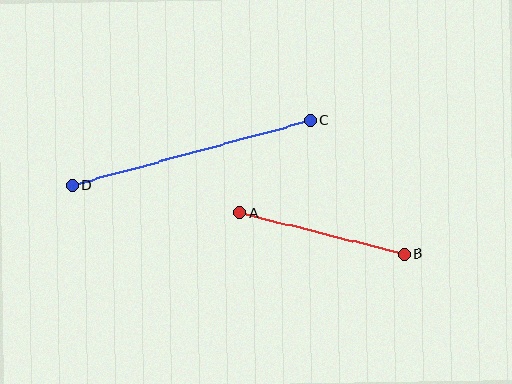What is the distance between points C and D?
The distance is approximately 247 pixels.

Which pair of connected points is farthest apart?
Points C and D are farthest apart.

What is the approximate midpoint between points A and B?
The midpoint is at approximately (322, 234) pixels.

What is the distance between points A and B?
The distance is approximately 169 pixels.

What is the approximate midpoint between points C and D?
The midpoint is at approximately (191, 153) pixels.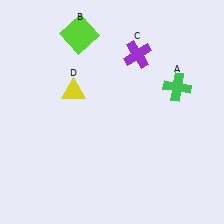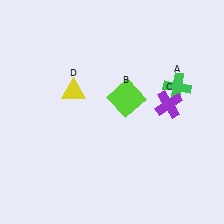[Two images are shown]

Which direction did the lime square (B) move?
The lime square (B) moved down.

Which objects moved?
The objects that moved are: the lime square (B), the purple cross (C).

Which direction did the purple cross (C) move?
The purple cross (C) moved down.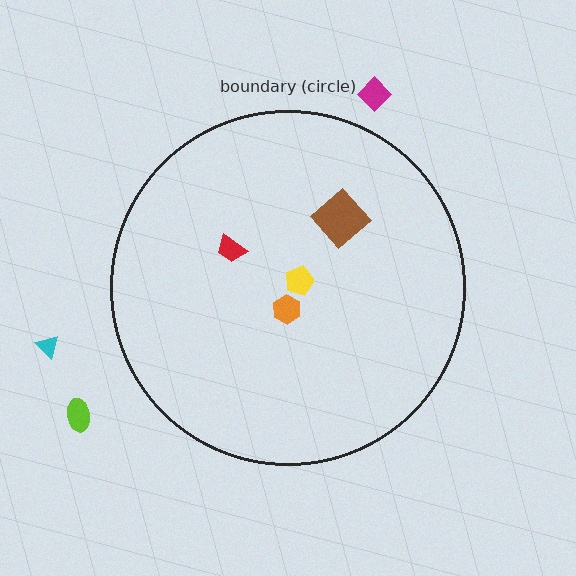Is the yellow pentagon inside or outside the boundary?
Inside.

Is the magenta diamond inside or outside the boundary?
Outside.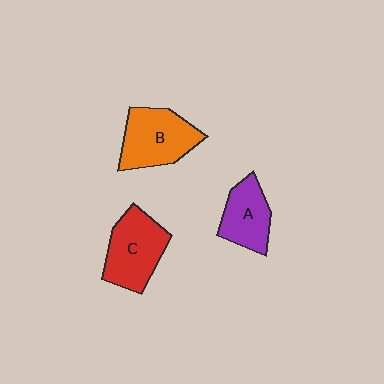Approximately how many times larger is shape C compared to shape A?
Approximately 1.3 times.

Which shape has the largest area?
Shape B (orange).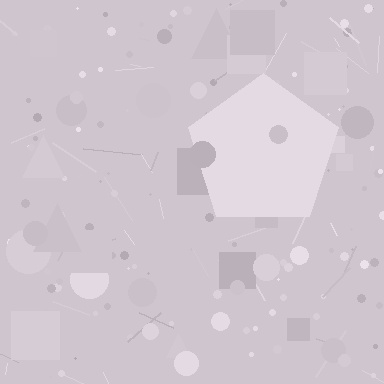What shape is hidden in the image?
A pentagon is hidden in the image.